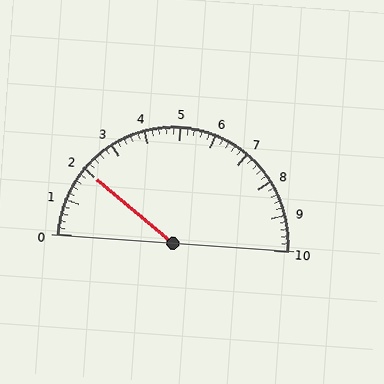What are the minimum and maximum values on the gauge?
The gauge ranges from 0 to 10.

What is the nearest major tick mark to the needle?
The nearest major tick mark is 2.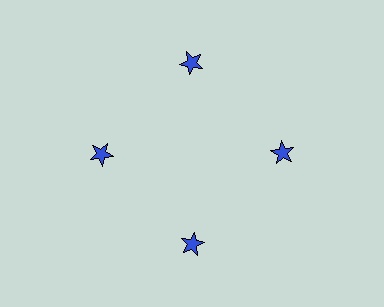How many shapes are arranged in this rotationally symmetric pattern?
There are 4 shapes, arranged in 4 groups of 1.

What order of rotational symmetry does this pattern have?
This pattern has 4-fold rotational symmetry.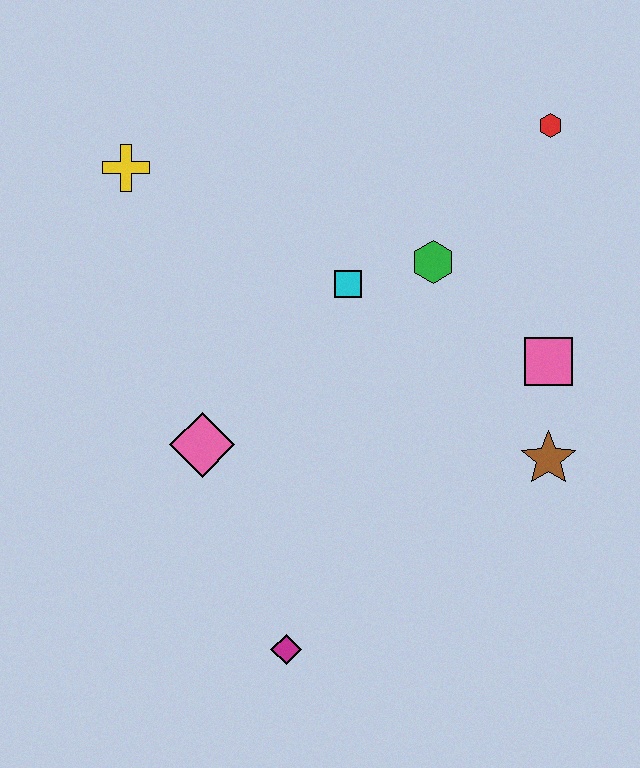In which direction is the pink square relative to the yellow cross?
The pink square is to the right of the yellow cross.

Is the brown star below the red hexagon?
Yes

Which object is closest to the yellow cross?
The cyan square is closest to the yellow cross.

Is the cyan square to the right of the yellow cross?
Yes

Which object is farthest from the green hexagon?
The magenta diamond is farthest from the green hexagon.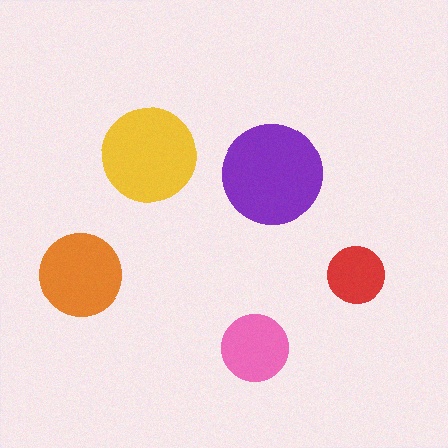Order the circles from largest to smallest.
the purple one, the yellow one, the orange one, the pink one, the red one.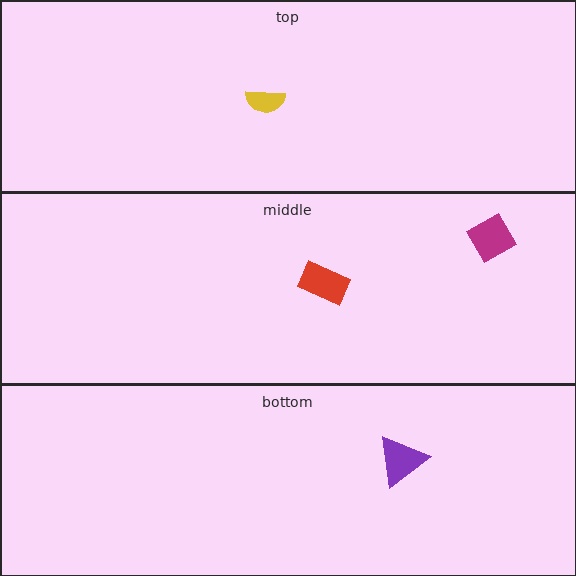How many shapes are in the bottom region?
1.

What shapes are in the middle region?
The red rectangle, the magenta diamond.